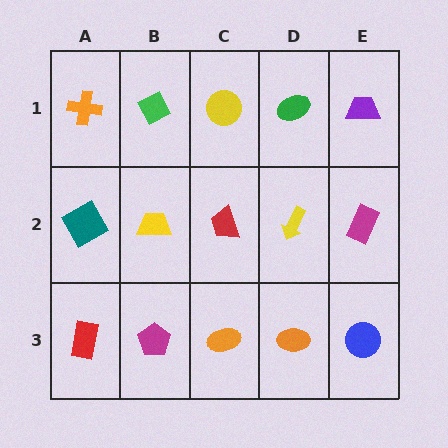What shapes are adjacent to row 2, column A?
An orange cross (row 1, column A), a red rectangle (row 3, column A), a yellow trapezoid (row 2, column B).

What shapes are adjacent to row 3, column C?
A red trapezoid (row 2, column C), a magenta pentagon (row 3, column B), an orange ellipse (row 3, column D).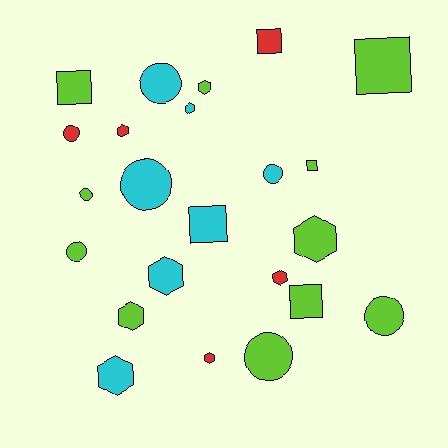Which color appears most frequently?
Lime, with 11 objects.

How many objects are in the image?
There are 23 objects.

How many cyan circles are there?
There are 3 cyan circles.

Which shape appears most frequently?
Hexagon, with 9 objects.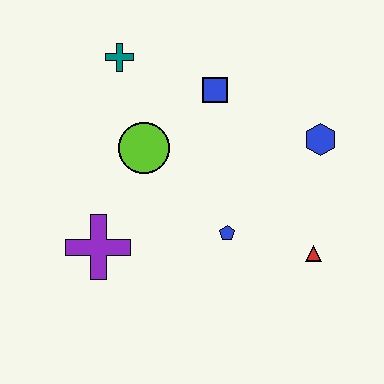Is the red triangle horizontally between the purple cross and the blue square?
No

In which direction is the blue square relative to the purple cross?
The blue square is above the purple cross.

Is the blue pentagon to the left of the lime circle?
No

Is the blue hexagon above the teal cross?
No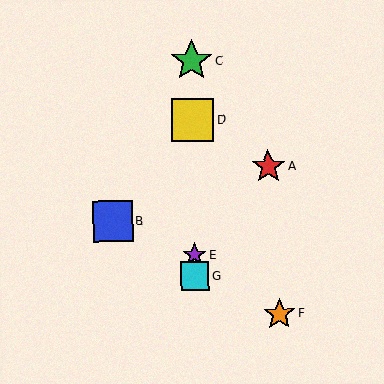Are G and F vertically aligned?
No, G is at x≈195 and F is at x≈279.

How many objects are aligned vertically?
4 objects (C, D, E, G) are aligned vertically.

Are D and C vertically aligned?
Yes, both are at x≈192.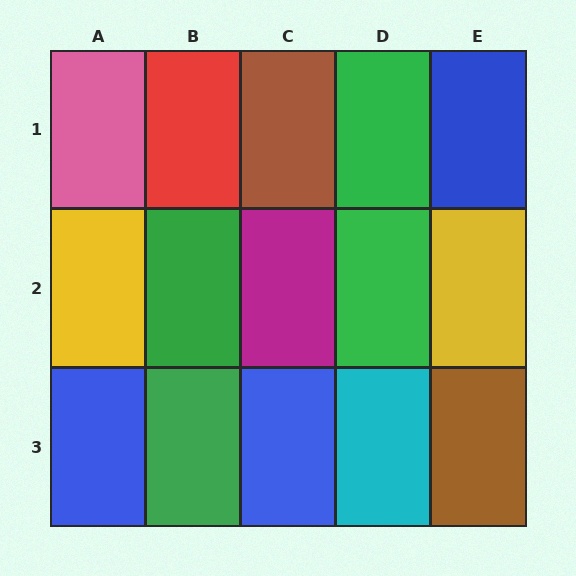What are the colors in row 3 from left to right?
Blue, green, blue, cyan, brown.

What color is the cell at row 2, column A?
Yellow.